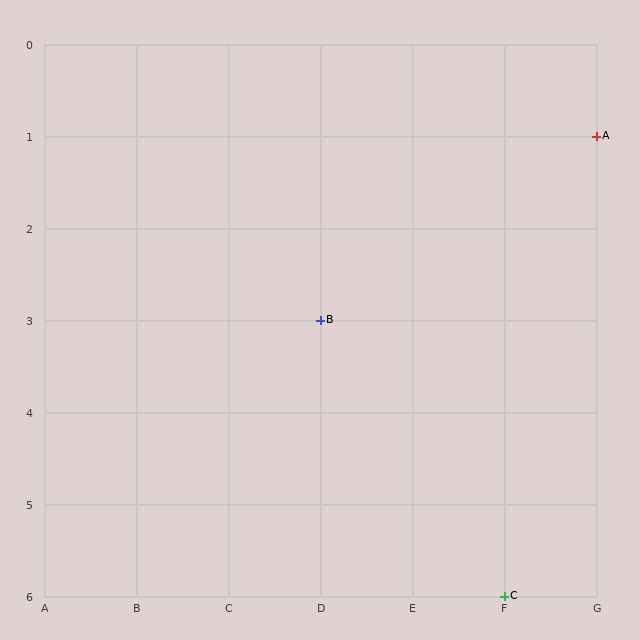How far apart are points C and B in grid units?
Points C and B are 2 columns and 3 rows apart (about 3.6 grid units diagonally).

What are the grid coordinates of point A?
Point A is at grid coordinates (G, 1).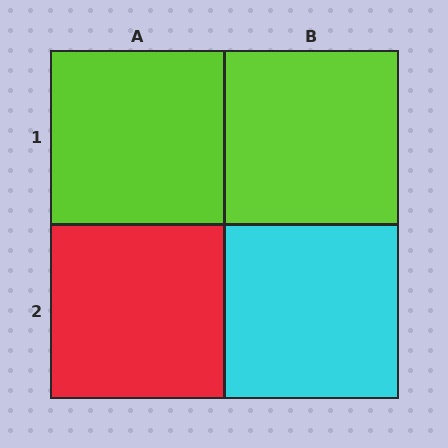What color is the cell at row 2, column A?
Red.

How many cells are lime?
2 cells are lime.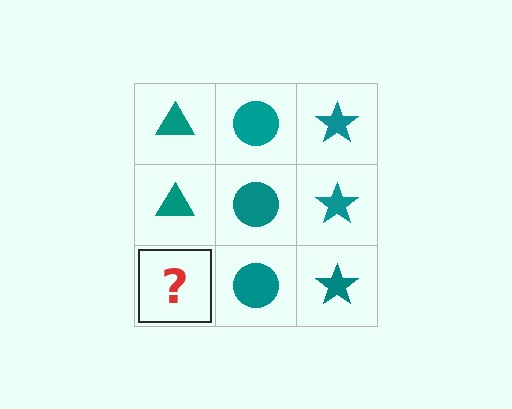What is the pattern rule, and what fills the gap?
The rule is that each column has a consistent shape. The gap should be filled with a teal triangle.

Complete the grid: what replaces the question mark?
The question mark should be replaced with a teal triangle.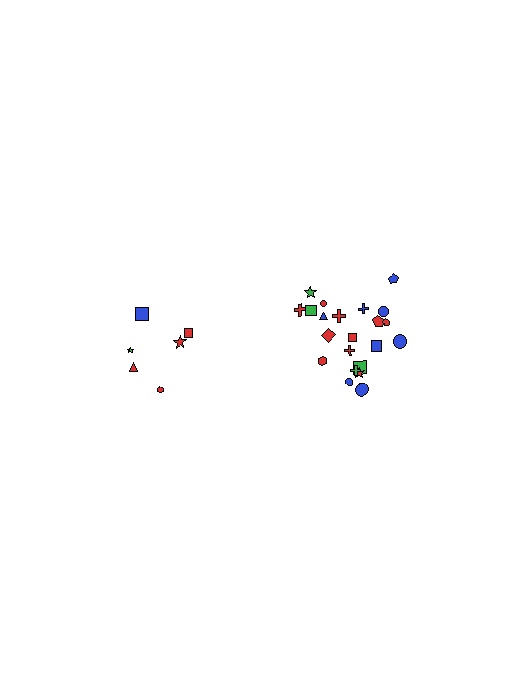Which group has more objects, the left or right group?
The right group.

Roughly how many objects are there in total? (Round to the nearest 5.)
Roughly 30 objects in total.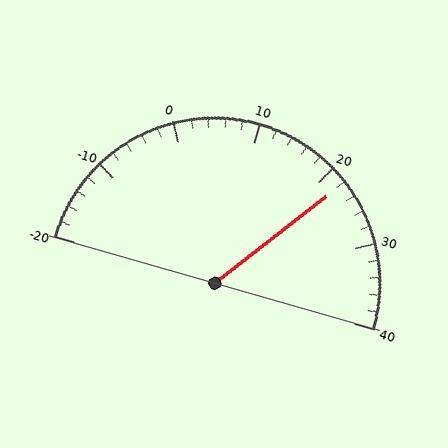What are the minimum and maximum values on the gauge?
The gauge ranges from -20 to 40.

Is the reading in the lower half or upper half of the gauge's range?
The reading is in the upper half of the range (-20 to 40).